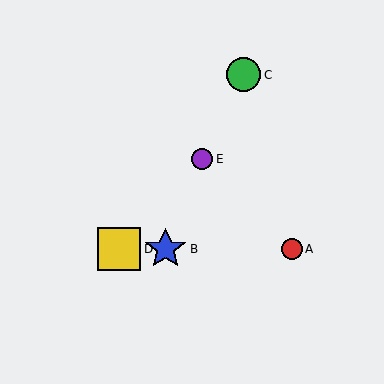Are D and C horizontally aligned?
No, D is at y≈249 and C is at y≈75.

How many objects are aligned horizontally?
3 objects (A, B, D) are aligned horizontally.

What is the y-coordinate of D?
Object D is at y≈249.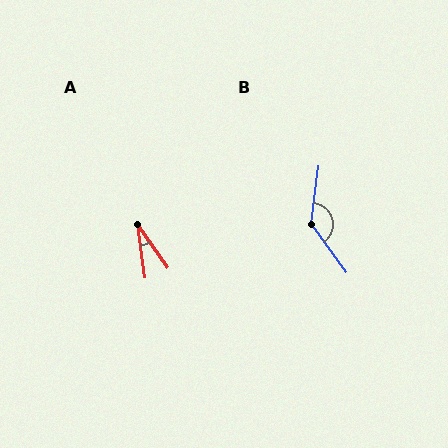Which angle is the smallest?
A, at approximately 28 degrees.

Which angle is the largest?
B, at approximately 137 degrees.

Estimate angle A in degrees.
Approximately 28 degrees.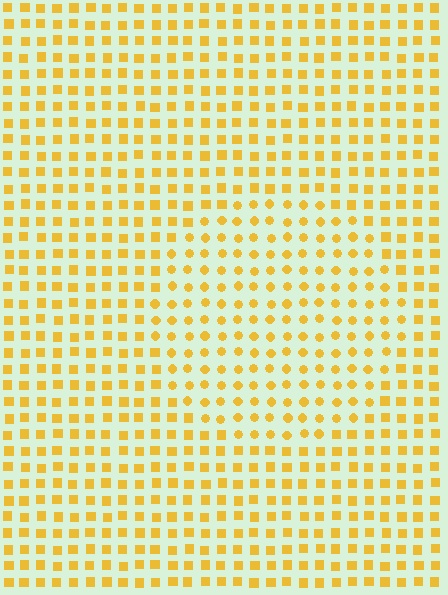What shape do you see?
I see a circle.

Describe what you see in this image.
The image is filled with small yellow elements arranged in a uniform grid. A circle-shaped region contains circles, while the surrounding area contains squares. The boundary is defined purely by the change in element shape.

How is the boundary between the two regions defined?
The boundary is defined by a change in element shape: circles inside vs. squares outside. All elements share the same color and spacing.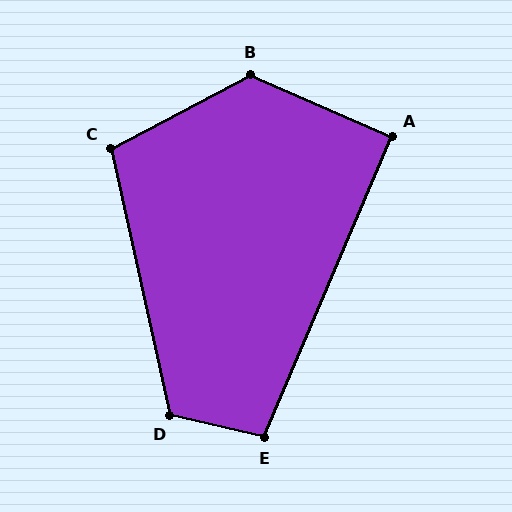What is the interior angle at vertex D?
Approximately 115 degrees (obtuse).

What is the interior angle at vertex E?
Approximately 100 degrees (obtuse).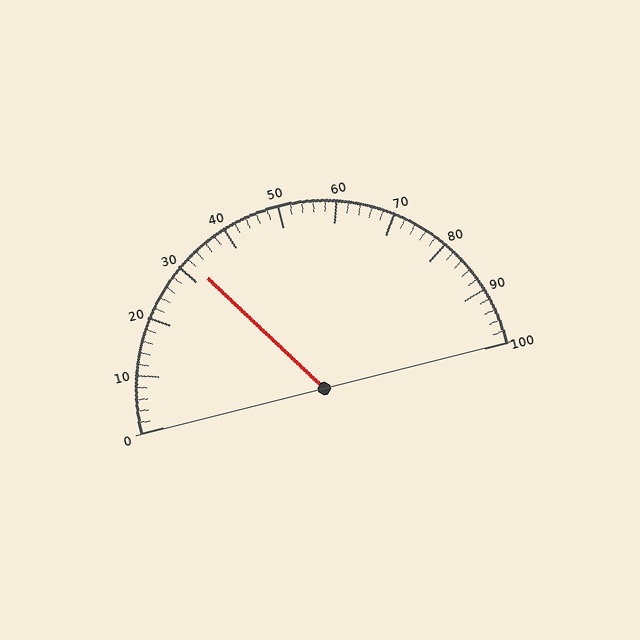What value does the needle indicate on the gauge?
The needle indicates approximately 32.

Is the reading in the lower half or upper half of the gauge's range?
The reading is in the lower half of the range (0 to 100).